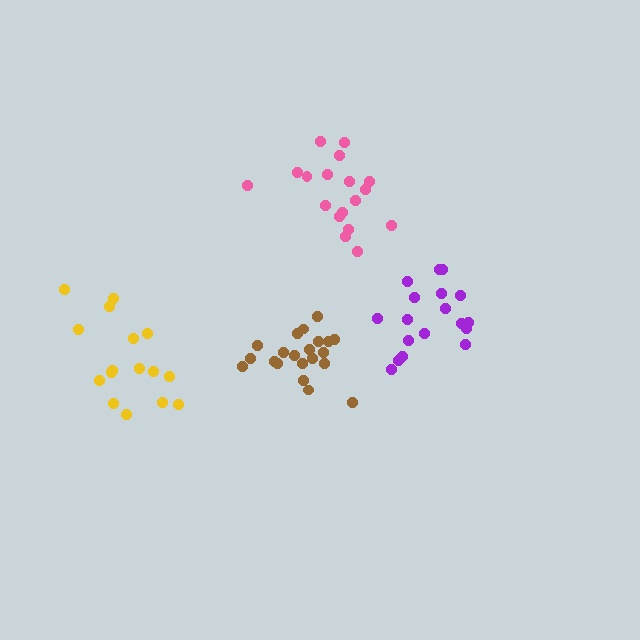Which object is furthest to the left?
The yellow cluster is leftmost.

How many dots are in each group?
Group 1: 16 dots, Group 2: 21 dots, Group 3: 18 dots, Group 4: 18 dots (73 total).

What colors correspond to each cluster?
The clusters are colored: yellow, brown, pink, purple.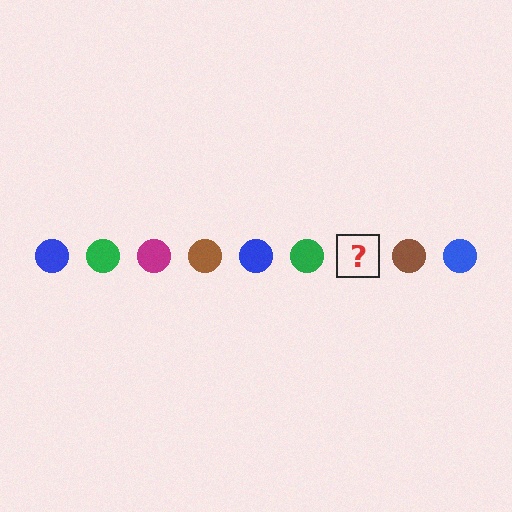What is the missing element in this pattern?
The missing element is a magenta circle.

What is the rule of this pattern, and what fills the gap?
The rule is that the pattern cycles through blue, green, magenta, brown circles. The gap should be filled with a magenta circle.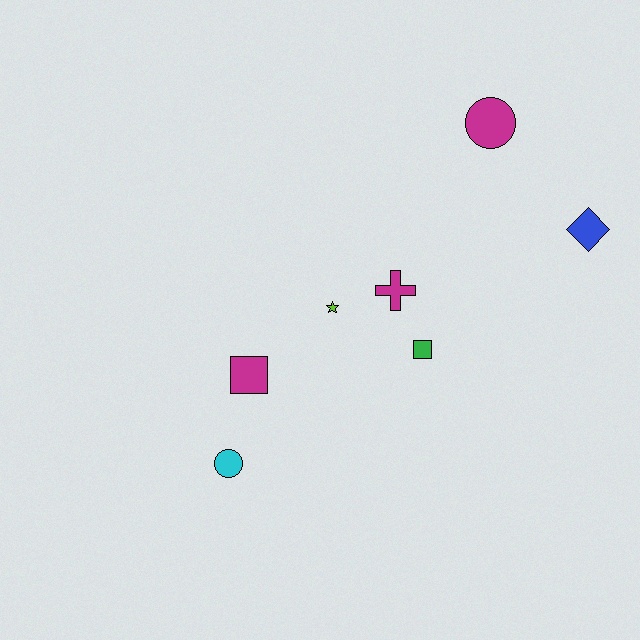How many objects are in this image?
There are 7 objects.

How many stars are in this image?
There is 1 star.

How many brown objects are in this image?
There are no brown objects.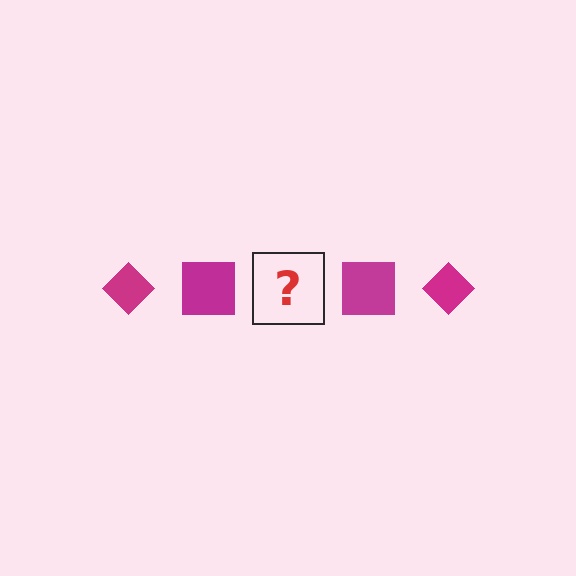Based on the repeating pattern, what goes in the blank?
The blank should be a magenta diamond.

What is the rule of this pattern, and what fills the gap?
The rule is that the pattern cycles through diamond, square shapes in magenta. The gap should be filled with a magenta diamond.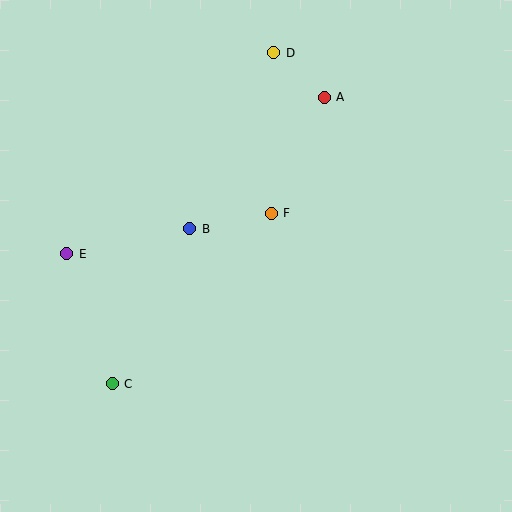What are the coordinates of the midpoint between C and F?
The midpoint between C and F is at (192, 298).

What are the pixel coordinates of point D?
Point D is at (274, 53).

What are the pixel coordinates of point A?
Point A is at (324, 97).